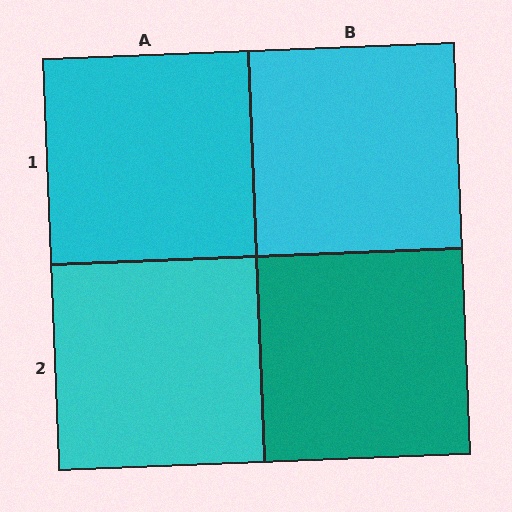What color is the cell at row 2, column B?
Teal.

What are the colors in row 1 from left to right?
Cyan, cyan.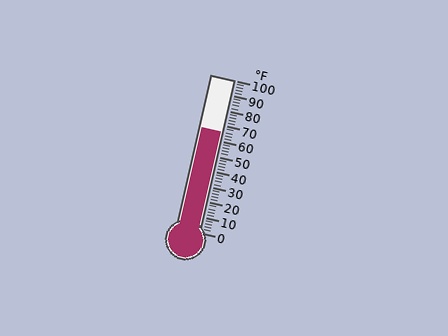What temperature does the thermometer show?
The thermometer shows approximately 66°F.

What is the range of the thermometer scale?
The thermometer scale ranges from 0°F to 100°F.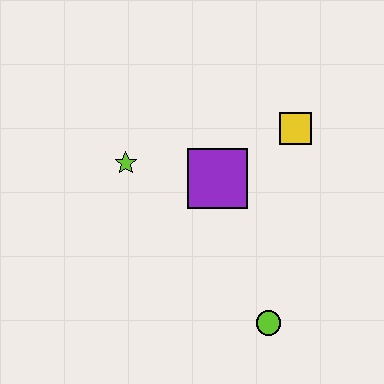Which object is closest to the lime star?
The purple square is closest to the lime star.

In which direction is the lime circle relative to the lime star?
The lime circle is below the lime star.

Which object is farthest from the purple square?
The lime circle is farthest from the purple square.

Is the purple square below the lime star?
Yes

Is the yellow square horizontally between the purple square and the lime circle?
No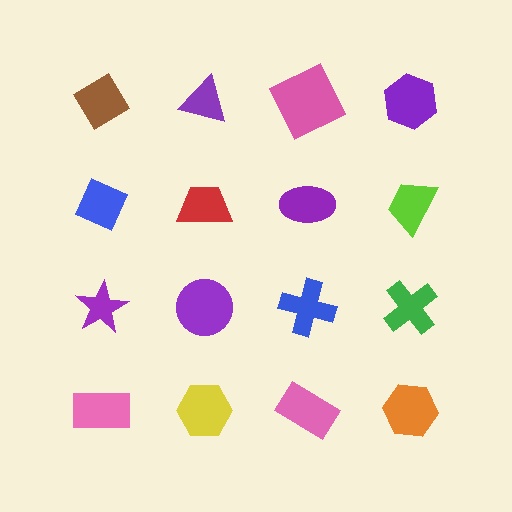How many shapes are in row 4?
4 shapes.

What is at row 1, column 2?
A purple triangle.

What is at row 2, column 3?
A purple ellipse.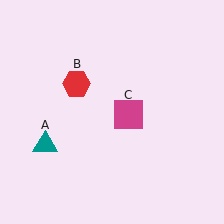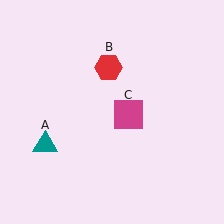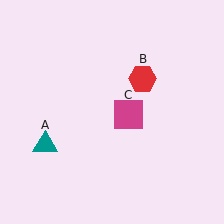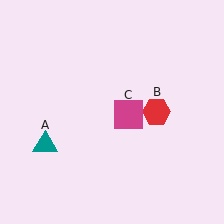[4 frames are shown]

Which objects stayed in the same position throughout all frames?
Teal triangle (object A) and magenta square (object C) remained stationary.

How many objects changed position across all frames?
1 object changed position: red hexagon (object B).